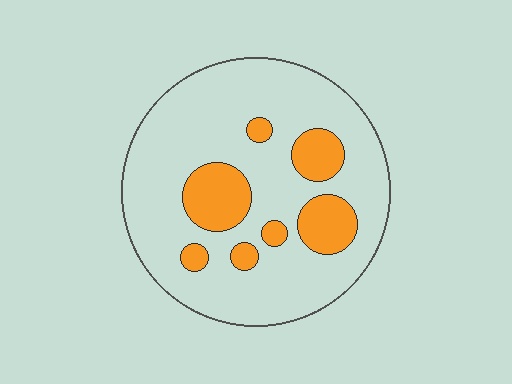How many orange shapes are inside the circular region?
7.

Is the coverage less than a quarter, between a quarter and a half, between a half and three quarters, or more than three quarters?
Less than a quarter.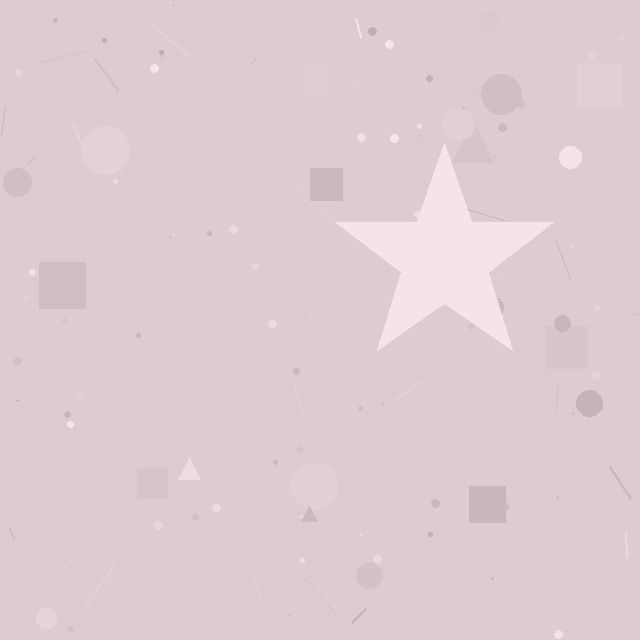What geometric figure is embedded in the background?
A star is embedded in the background.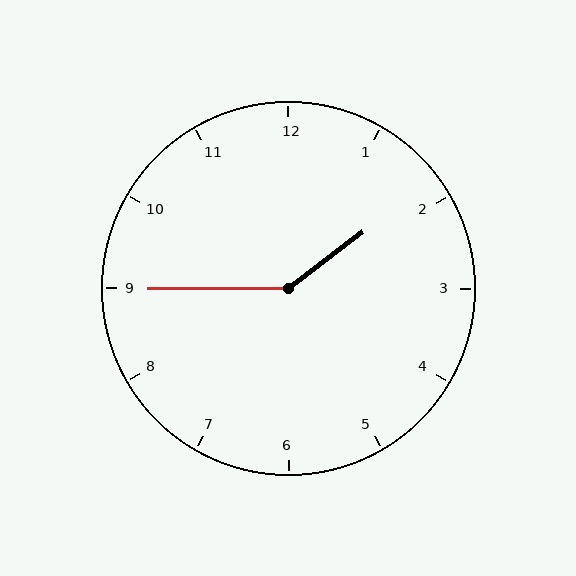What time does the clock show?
1:45.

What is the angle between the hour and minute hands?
Approximately 142 degrees.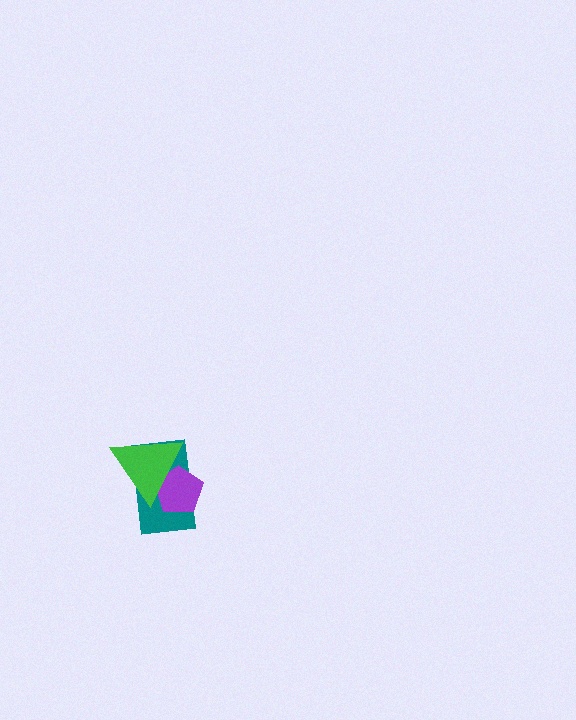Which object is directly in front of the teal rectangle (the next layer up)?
The purple pentagon is directly in front of the teal rectangle.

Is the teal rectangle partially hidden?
Yes, it is partially covered by another shape.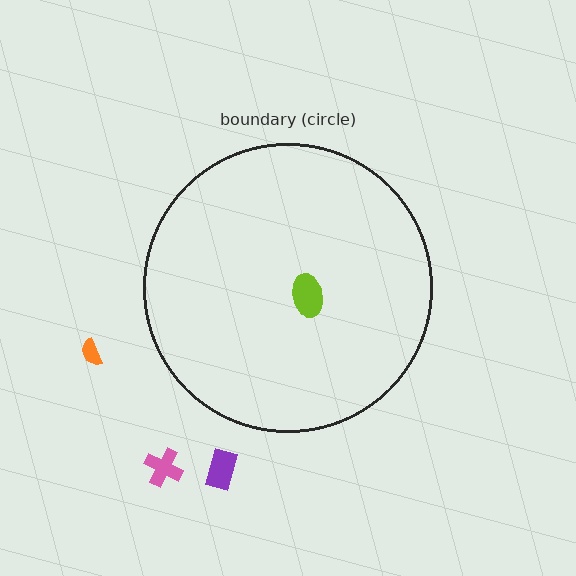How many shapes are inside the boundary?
1 inside, 3 outside.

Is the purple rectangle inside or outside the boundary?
Outside.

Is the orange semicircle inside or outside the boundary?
Outside.